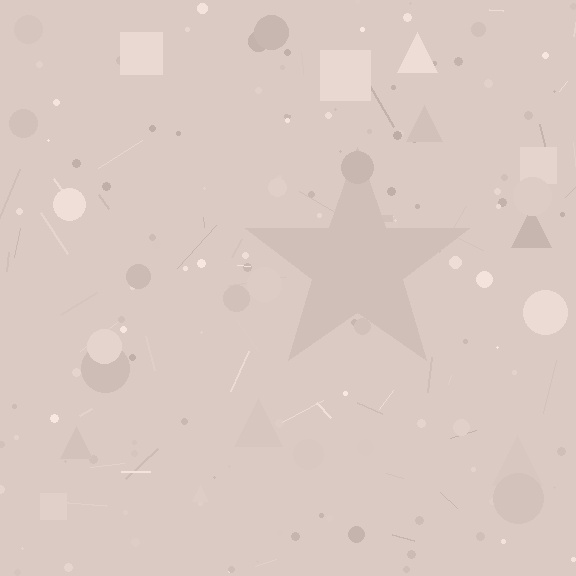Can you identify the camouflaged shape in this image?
The camouflaged shape is a star.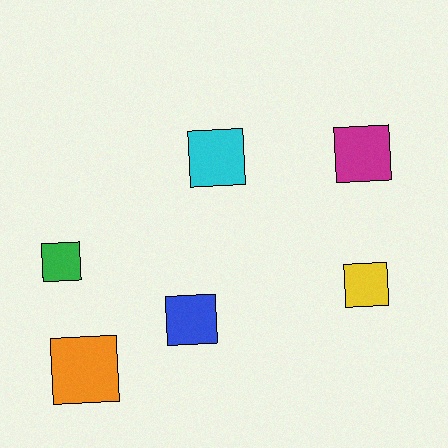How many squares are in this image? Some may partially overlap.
There are 6 squares.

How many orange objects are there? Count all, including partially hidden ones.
There is 1 orange object.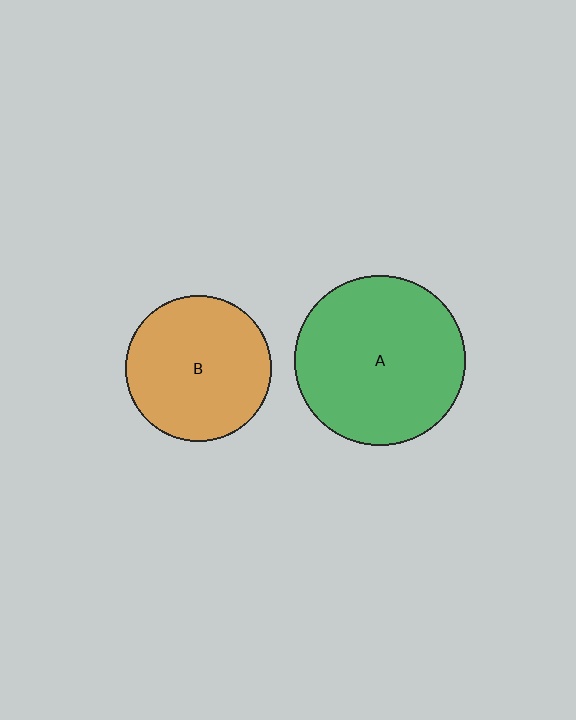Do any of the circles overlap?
No, none of the circles overlap.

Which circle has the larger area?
Circle A (green).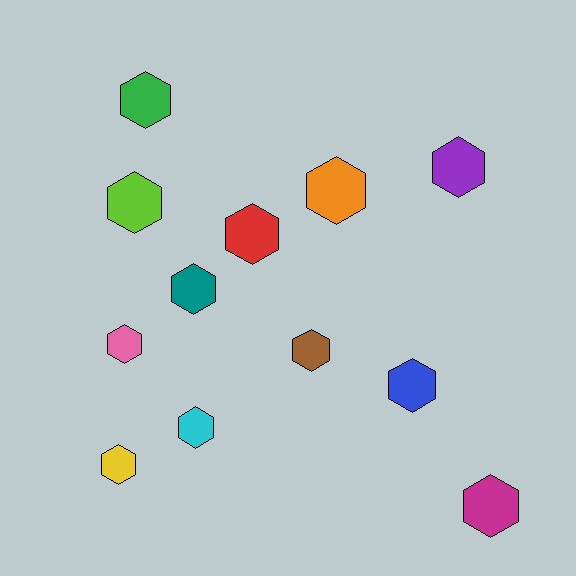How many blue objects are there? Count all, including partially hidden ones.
There is 1 blue object.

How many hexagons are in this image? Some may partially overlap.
There are 12 hexagons.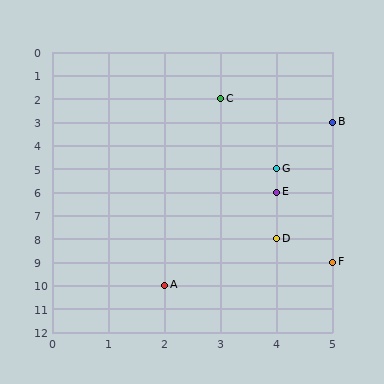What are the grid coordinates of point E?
Point E is at grid coordinates (4, 6).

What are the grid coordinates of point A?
Point A is at grid coordinates (2, 10).